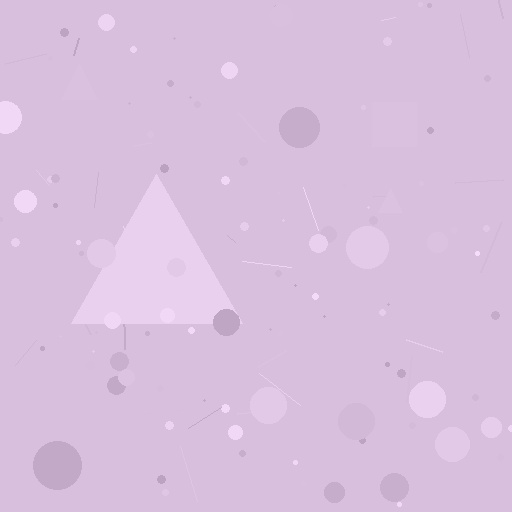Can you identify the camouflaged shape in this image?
The camouflaged shape is a triangle.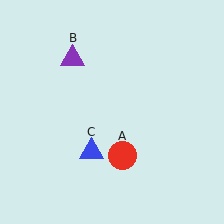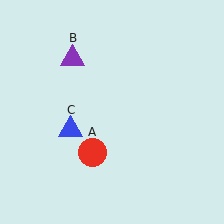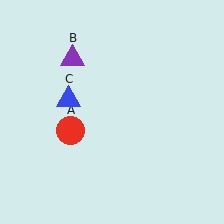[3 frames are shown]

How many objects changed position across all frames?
2 objects changed position: red circle (object A), blue triangle (object C).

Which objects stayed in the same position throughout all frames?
Purple triangle (object B) remained stationary.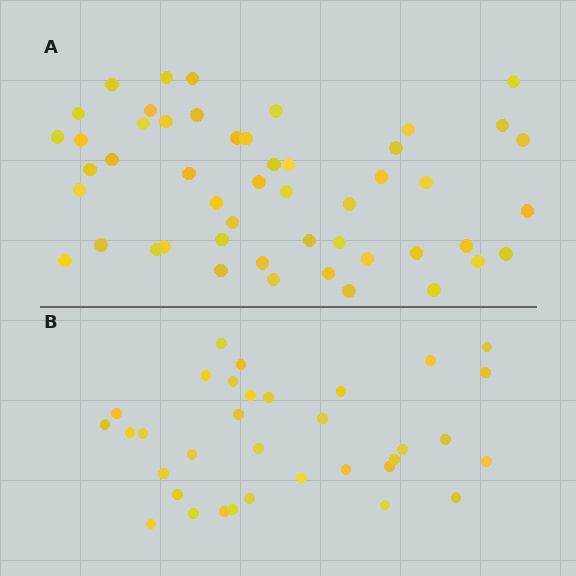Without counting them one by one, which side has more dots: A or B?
Region A (the top region) has more dots.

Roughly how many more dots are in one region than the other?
Region A has approximately 15 more dots than region B.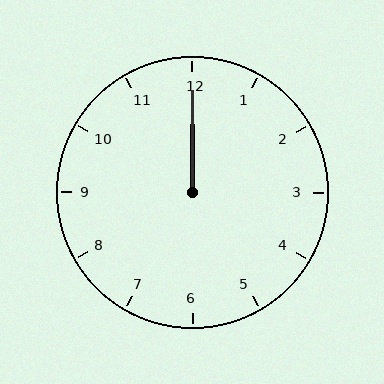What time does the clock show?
12:00.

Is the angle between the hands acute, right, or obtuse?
It is acute.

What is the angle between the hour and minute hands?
Approximately 0 degrees.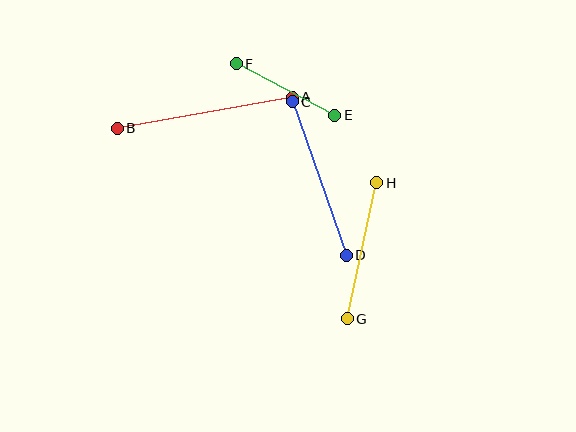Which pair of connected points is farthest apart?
Points A and B are farthest apart.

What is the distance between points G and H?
The distance is approximately 139 pixels.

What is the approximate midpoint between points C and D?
The midpoint is at approximately (319, 179) pixels.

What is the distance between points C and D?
The distance is approximately 163 pixels.